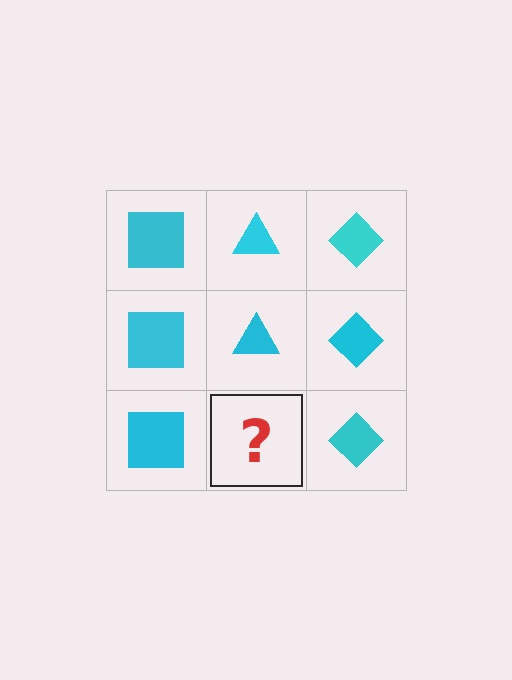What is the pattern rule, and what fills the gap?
The rule is that each column has a consistent shape. The gap should be filled with a cyan triangle.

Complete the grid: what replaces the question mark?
The question mark should be replaced with a cyan triangle.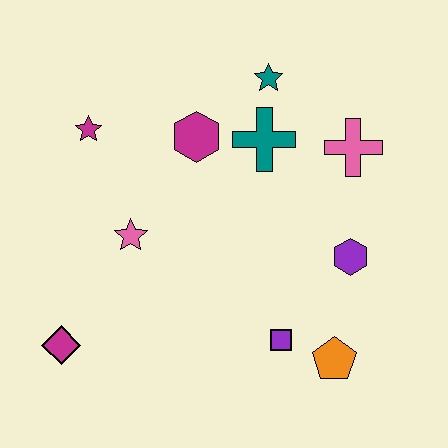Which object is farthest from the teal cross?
The magenta diamond is farthest from the teal cross.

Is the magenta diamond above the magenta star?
No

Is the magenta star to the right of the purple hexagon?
No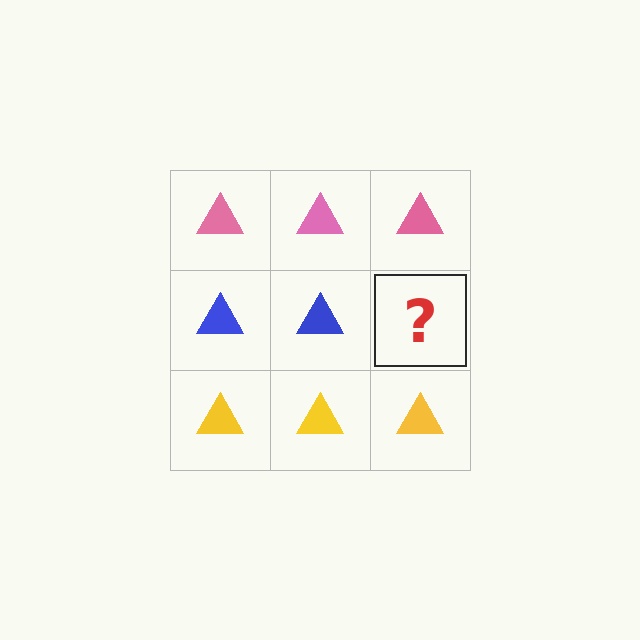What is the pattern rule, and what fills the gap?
The rule is that each row has a consistent color. The gap should be filled with a blue triangle.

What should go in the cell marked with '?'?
The missing cell should contain a blue triangle.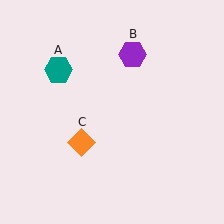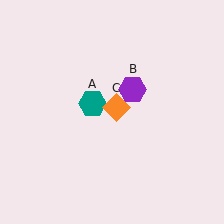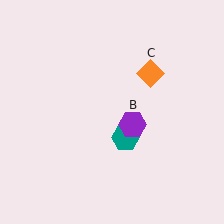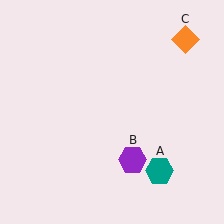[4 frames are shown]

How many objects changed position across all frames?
3 objects changed position: teal hexagon (object A), purple hexagon (object B), orange diamond (object C).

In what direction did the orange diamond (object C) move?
The orange diamond (object C) moved up and to the right.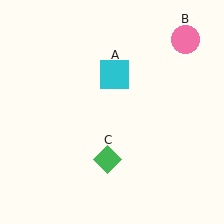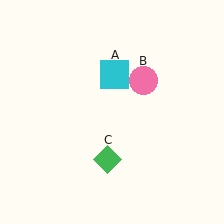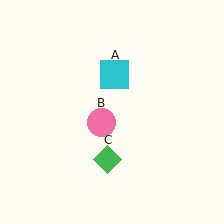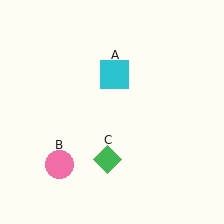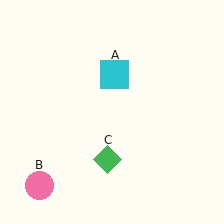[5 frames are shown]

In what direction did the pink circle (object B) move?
The pink circle (object B) moved down and to the left.